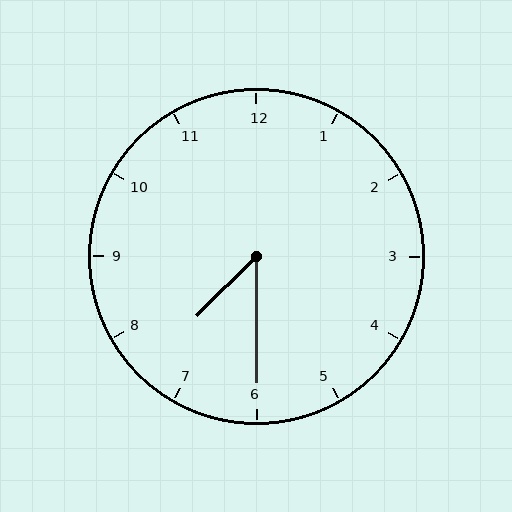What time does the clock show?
7:30.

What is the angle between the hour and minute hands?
Approximately 45 degrees.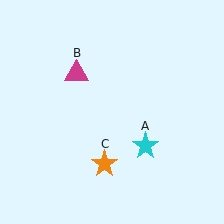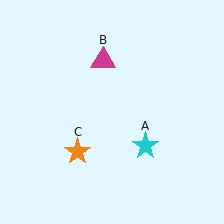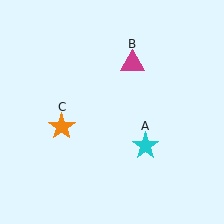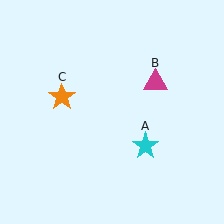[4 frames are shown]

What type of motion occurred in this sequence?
The magenta triangle (object B), orange star (object C) rotated clockwise around the center of the scene.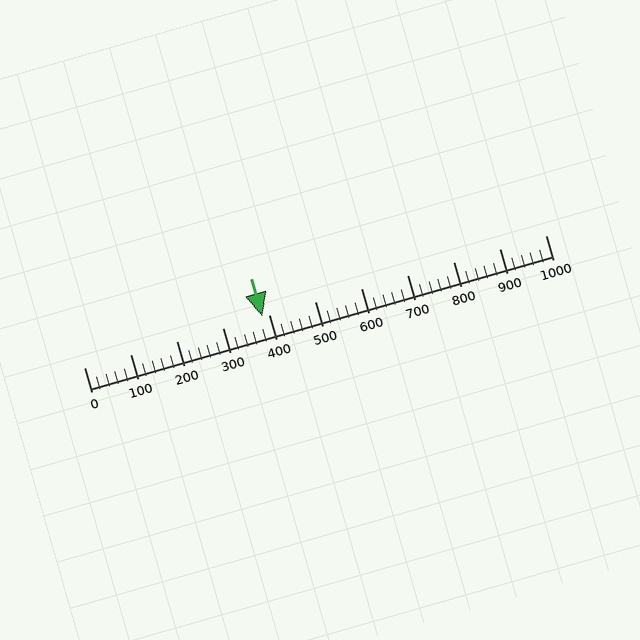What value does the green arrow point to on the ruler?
The green arrow points to approximately 387.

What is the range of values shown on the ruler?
The ruler shows values from 0 to 1000.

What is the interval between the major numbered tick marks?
The major tick marks are spaced 100 units apart.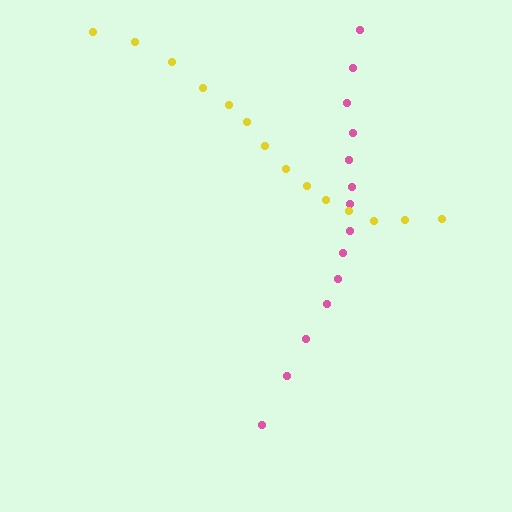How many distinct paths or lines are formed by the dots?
There are 2 distinct paths.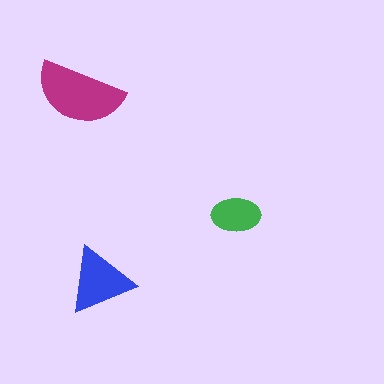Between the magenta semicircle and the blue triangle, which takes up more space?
The magenta semicircle.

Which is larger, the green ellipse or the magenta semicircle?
The magenta semicircle.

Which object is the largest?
The magenta semicircle.